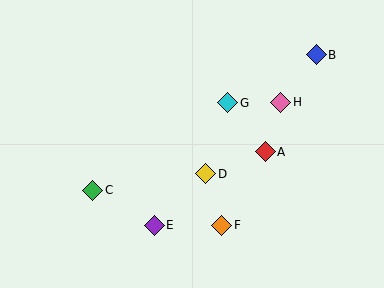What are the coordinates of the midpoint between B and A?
The midpoint between B and A is at (291, 103).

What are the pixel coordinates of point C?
Point C is at (93, 190).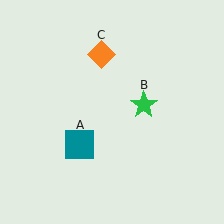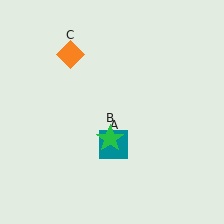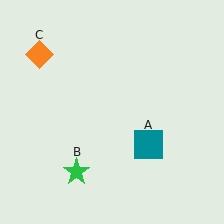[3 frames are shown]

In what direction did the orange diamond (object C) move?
The orange diamond (object C) moved left.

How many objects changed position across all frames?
3 objects changed position: teal square (object A), green star (object B), orange diamond (object C).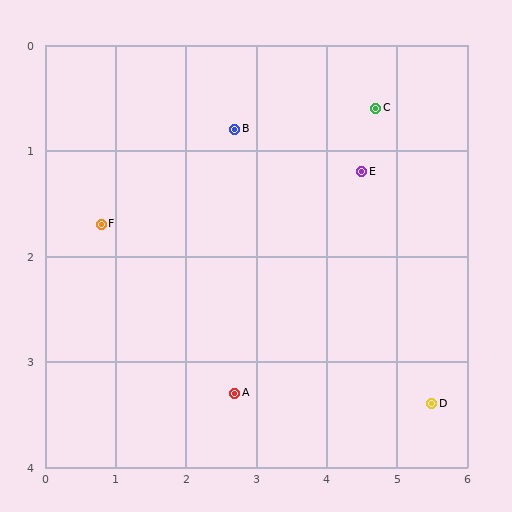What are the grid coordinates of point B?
Point B is at approximately (2.7, 0.8).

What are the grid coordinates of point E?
Point E is at approximately (4.5, 1.2).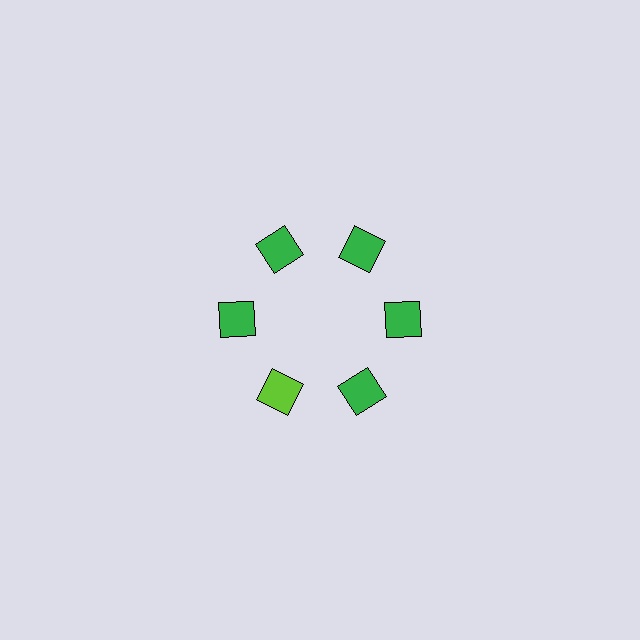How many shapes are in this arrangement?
There are 6 shapes arranged in a ring pattern.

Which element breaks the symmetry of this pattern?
The lime square at roughly the 7 o'clock position breaks the symmetry. All other shapes are green squares.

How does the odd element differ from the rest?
It has a different color: lime instead of green.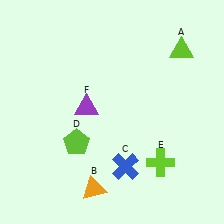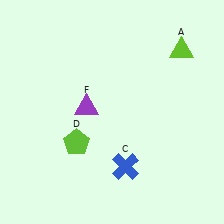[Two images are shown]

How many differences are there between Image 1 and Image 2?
There are 2 differences between the two images.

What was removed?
The lime cross (E), the orange triangle (B) were removed in Image 2.